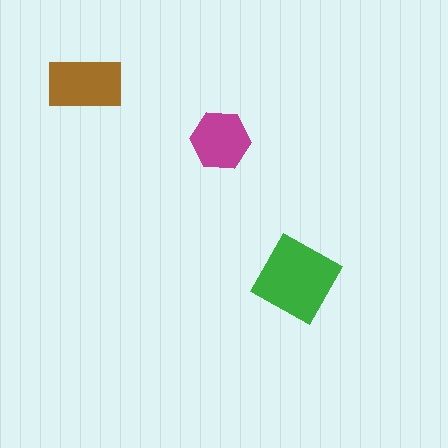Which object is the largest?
The green diamond.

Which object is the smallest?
The magenta hexagon.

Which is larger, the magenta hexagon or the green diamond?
The green diamond.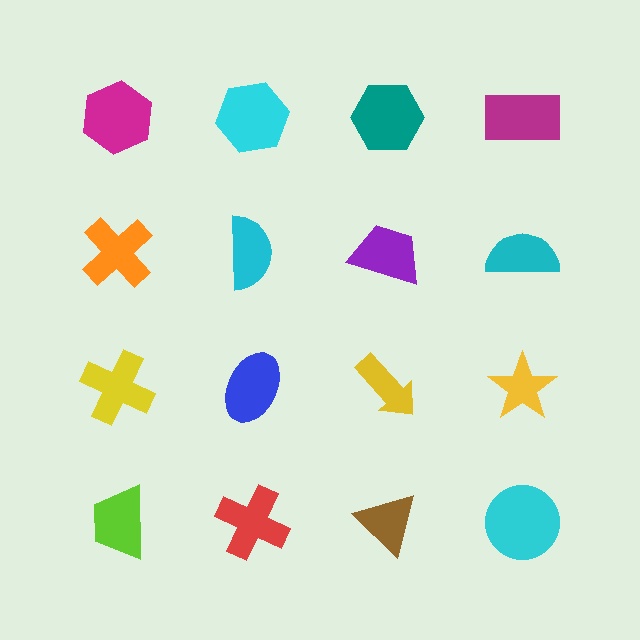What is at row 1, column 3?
A teal hexagon.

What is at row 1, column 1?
A magenta hexagon.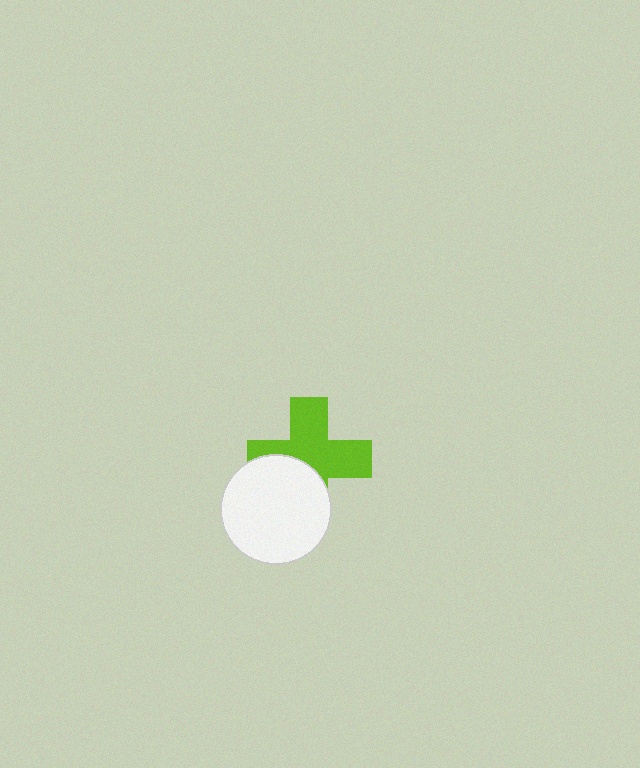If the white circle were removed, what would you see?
You would see the complete lime cross.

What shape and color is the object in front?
The object in front is a white circle.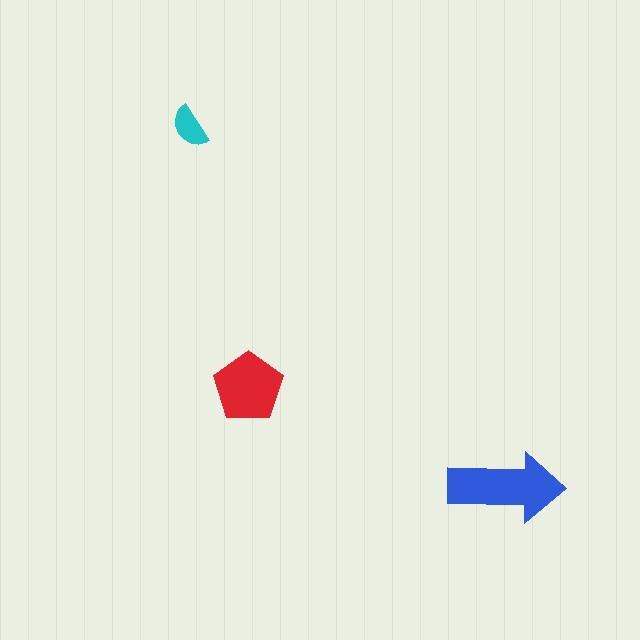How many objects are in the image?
There are 3 objects in the image.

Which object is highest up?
The cyan semicircle is topmost.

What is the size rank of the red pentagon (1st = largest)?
2nd.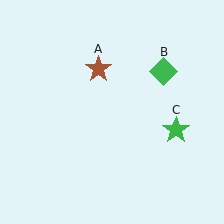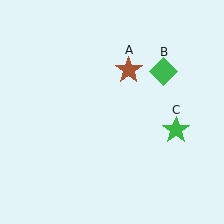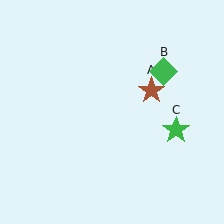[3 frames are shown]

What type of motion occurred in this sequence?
The brown star (object A) rotated clockwise around the center of the scene.